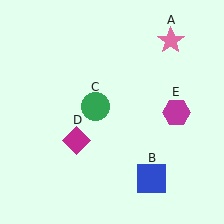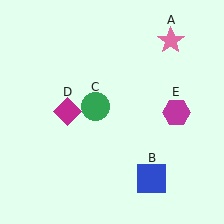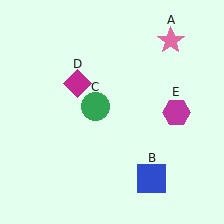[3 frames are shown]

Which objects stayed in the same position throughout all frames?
Pink star (object A) and blue square (object B) and green circle (object C) and magenta hexagon (object E) remained stationary.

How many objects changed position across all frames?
1 object changed position: magenta diamond (object D).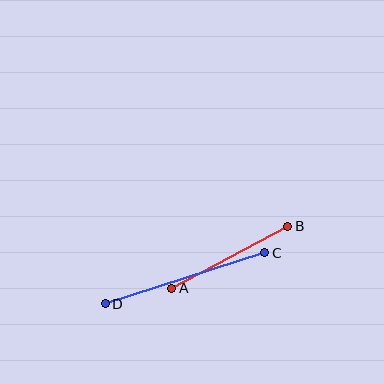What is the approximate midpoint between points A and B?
The midpoint is at approximately (230, 257) pixels.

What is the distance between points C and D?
The distance is approximately 167 pixels.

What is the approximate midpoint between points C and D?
The midpoint is at approximately (185, 278) pixels.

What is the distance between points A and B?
The distance is approximately 132 pixels.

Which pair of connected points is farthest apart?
Points C and D are farthest apart.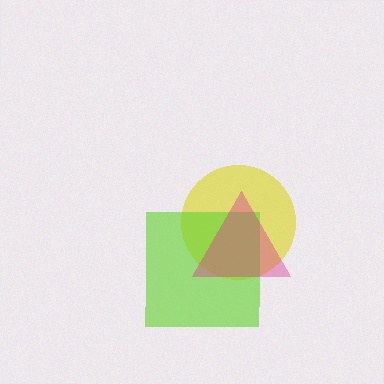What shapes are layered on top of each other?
The layered shapes are: a yellow circle, a lime square, a magenta triangle.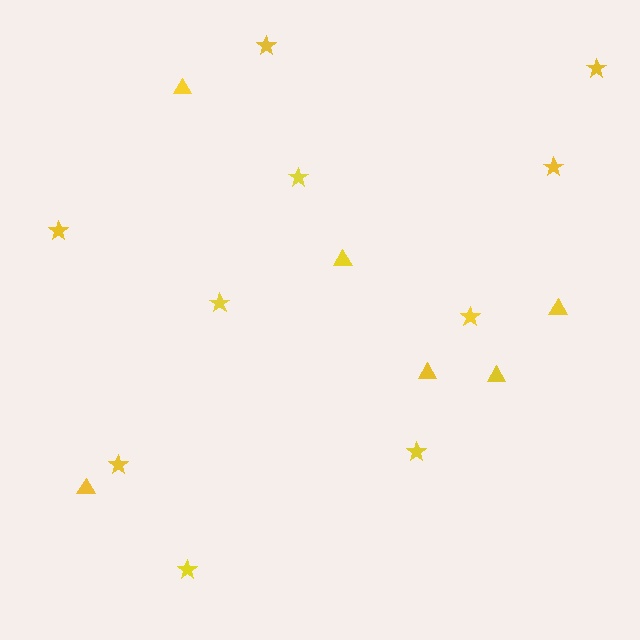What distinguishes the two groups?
There are 2 groups: one group of stars (10) and one group of triangles (6).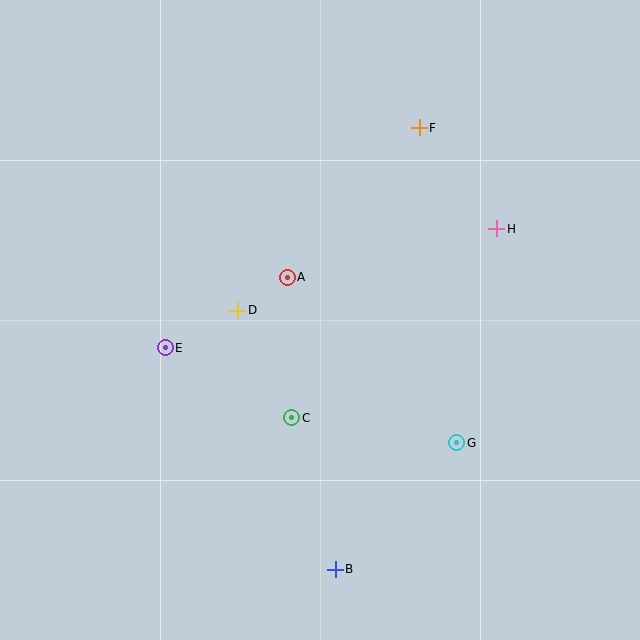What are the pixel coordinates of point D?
Point D is at (238, 310).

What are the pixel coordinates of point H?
Point H is at (497, 229).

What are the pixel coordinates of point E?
Point E is at (165, 348).